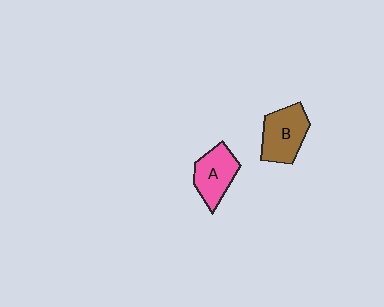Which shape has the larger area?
Shape B (brown).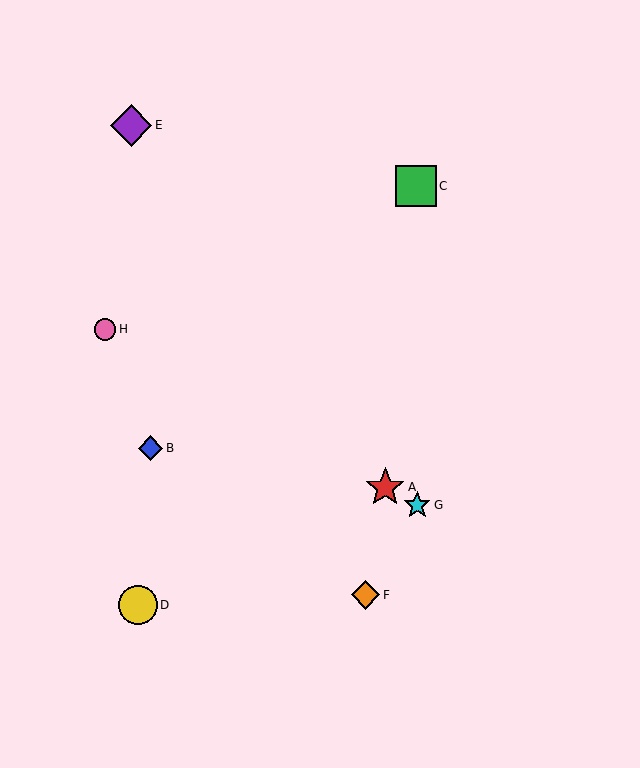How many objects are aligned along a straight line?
3 objects (A, G, H) are aligned along a straight line.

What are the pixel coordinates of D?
Object D is at (138, 605).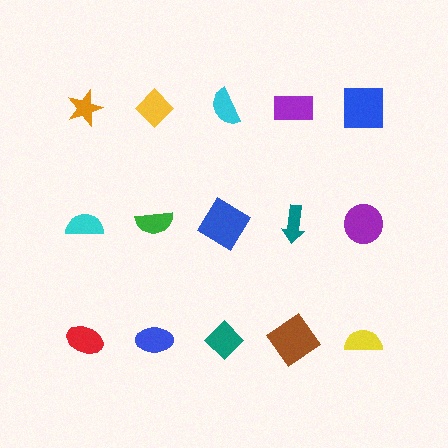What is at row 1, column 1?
An orange star.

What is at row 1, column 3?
A cyan semicircle.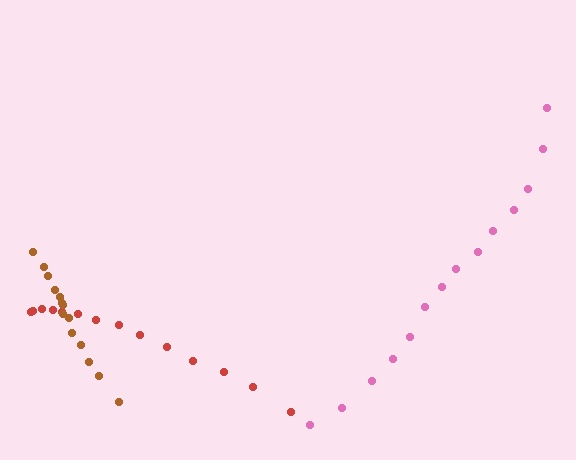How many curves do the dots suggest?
There are 3 distinct paths.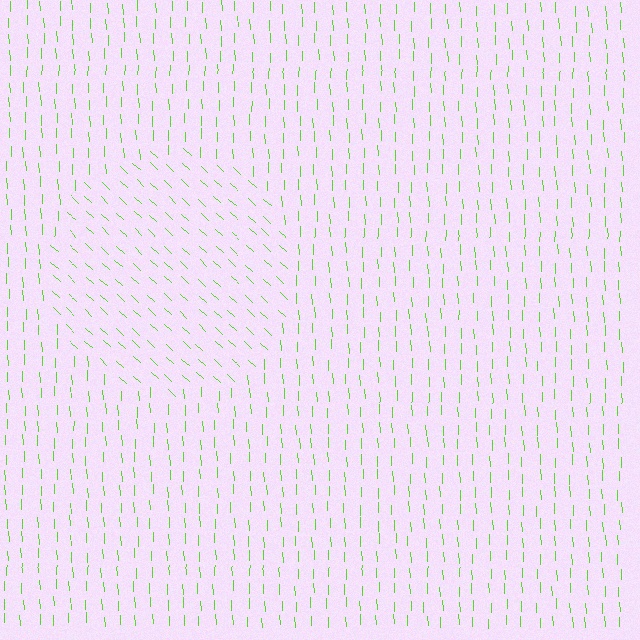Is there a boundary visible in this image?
Yes, there is a texture boundary formed by a change in line orientation.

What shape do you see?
I see a circle.